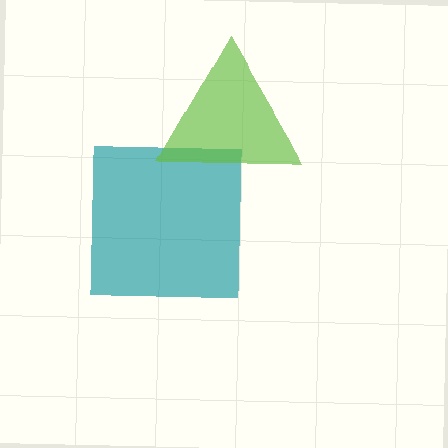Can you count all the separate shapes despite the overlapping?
Yes, there are 2 separate shapes.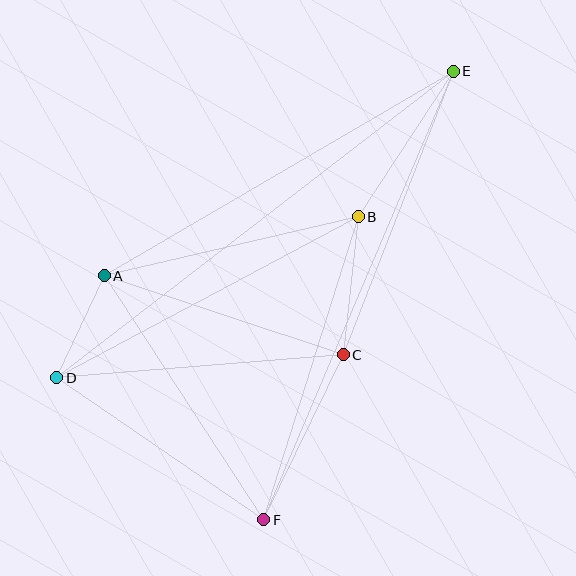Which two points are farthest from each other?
Points D and E are farthest from each other.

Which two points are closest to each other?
Points A and D are closest to each other.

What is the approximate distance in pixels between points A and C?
The distance between A and C is approximately 252 pixels.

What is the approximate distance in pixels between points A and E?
The distance between A and E is approximately 404 pixels.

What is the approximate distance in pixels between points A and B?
The distance between A and B is approximately 261 pixels.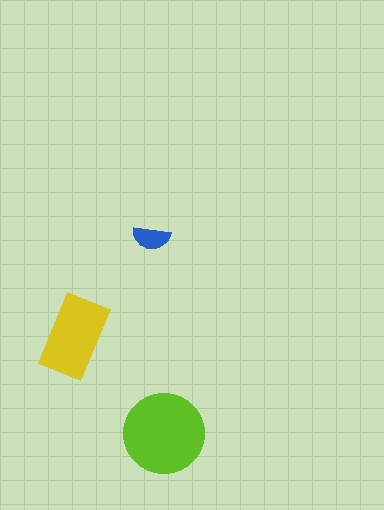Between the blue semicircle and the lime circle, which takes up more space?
The lime circle.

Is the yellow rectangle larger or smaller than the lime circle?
Smaller.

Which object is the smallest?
The blue semicircle.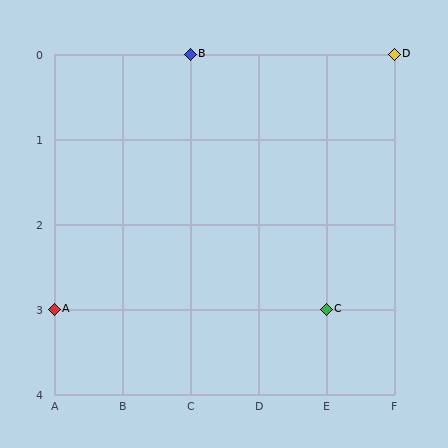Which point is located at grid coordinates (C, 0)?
Point B is at (C, 0).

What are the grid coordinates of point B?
Point B is at grid coordinates (C, 0).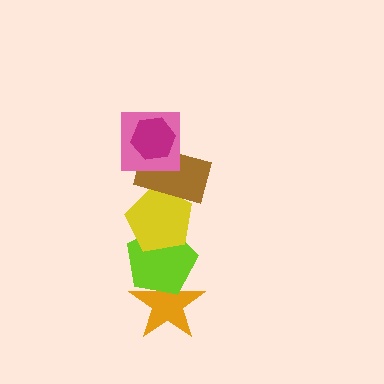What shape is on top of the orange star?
The lime pentagon is on top of the orange star.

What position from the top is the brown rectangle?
The brown rectangle is 3rd from the top.